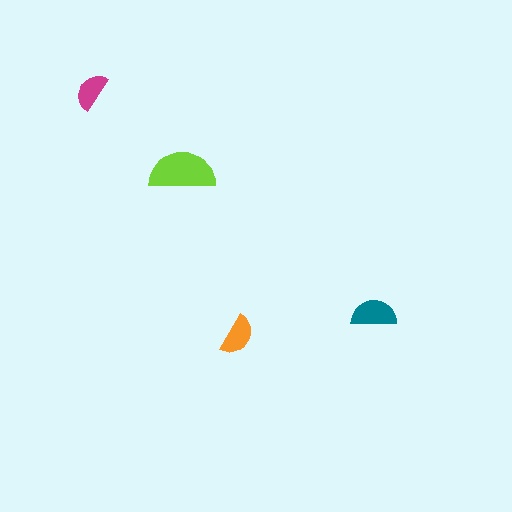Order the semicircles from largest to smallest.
the lime one, the teal one, the orange one, the magenta one.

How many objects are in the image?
There are 4 objects in the image.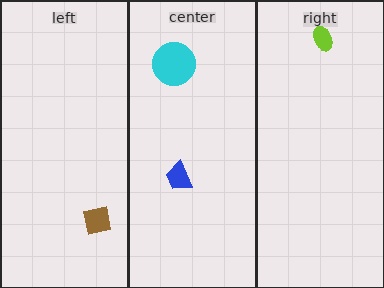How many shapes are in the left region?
1.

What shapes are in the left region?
The brown square.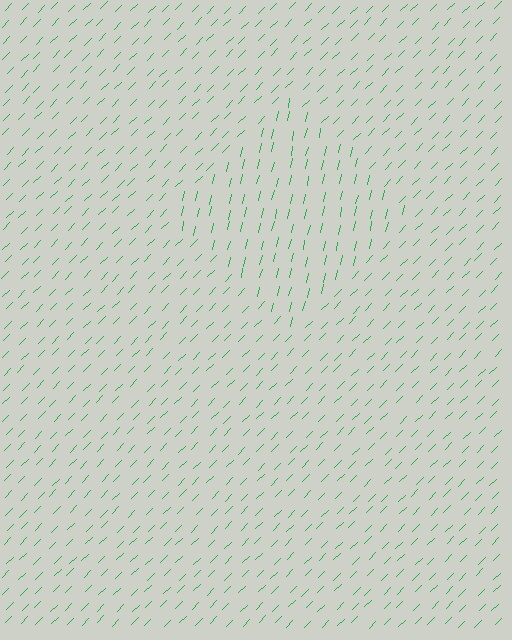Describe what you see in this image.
The image is filled with small green line segments. A diamond region in the image has lines oriented differently from the surrounding lines, creating a visible texture boundary.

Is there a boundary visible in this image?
Yes, there is a texture boundary formed by a change in line orientation.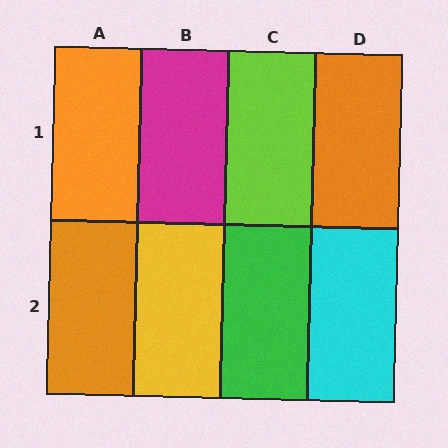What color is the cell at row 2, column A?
Orange.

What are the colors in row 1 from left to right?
Orange, magenta, lime, orange.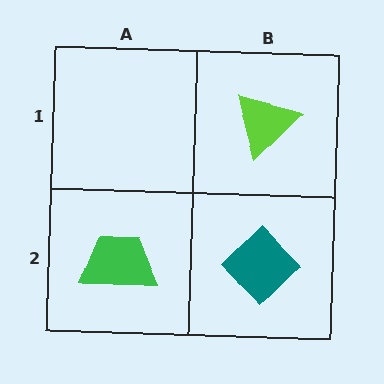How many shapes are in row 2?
2 shapes.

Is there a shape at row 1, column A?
No, that cell is empty.